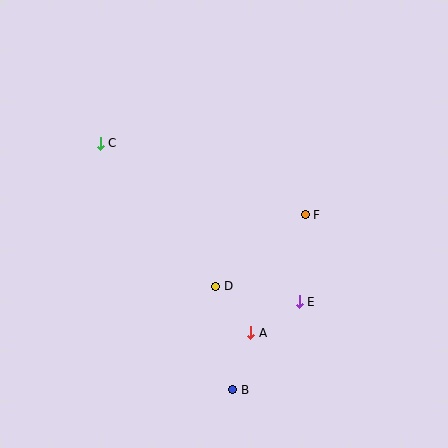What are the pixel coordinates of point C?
Point C is at (100, 143).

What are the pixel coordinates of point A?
Point A is at (251, 333).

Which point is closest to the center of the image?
Point D at (216, 286) is closest to the center.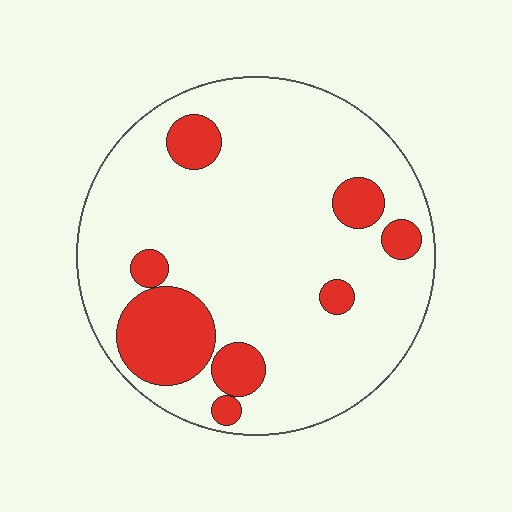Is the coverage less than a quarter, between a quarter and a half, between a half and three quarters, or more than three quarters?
Less than a quarter.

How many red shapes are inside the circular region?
8.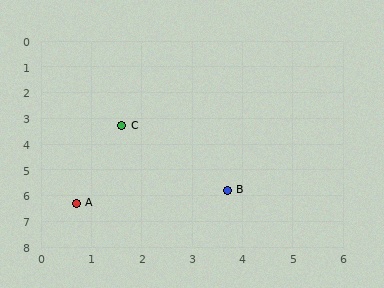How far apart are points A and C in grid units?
Points A and C are about 3.1 grid units apart.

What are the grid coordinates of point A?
Point A is at approximately (0.7, 6.3).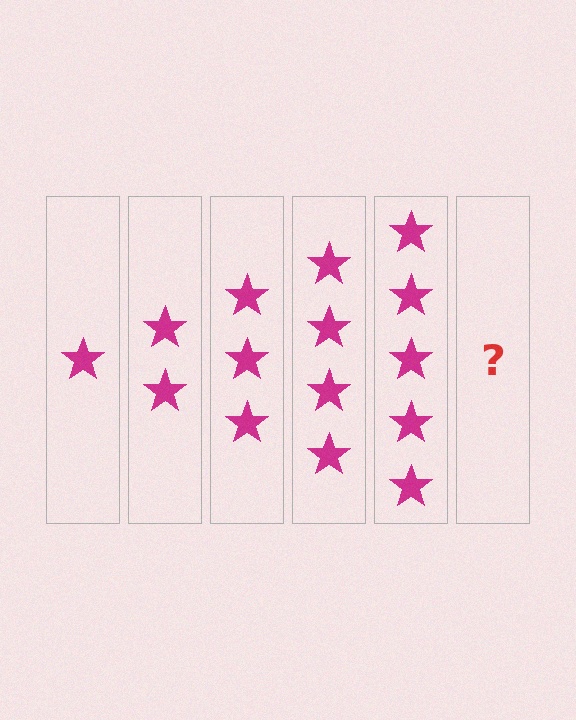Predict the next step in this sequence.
The next step is 6 stars.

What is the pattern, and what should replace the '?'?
The pattern is that each step adds one more star. The '?' should be 6 stars.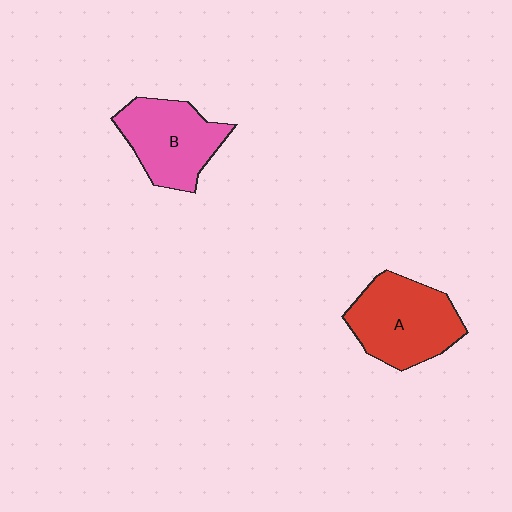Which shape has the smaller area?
Shape B (pink).